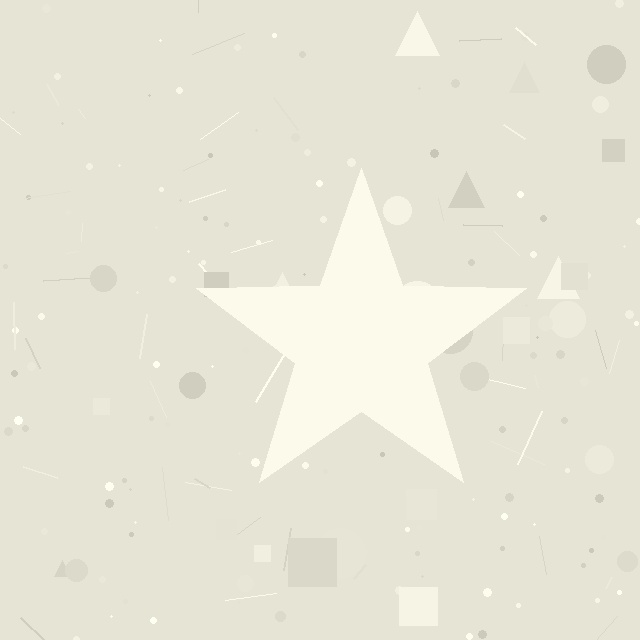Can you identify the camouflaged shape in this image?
The camouflaged shape is a star.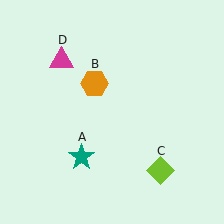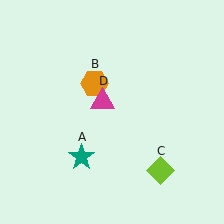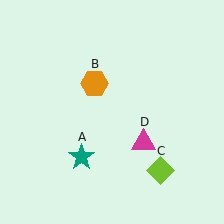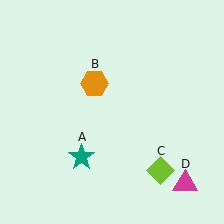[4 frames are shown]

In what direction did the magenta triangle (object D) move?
The magenta triangle (object D) moved down and to the right.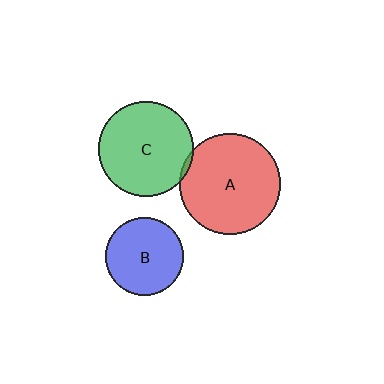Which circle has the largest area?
Circle A (red).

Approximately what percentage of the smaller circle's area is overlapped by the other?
Approximately 5%.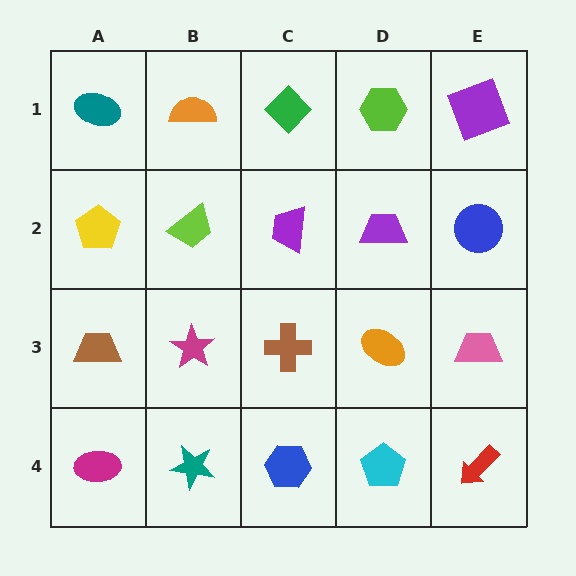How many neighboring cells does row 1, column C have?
3.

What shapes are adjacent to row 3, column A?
A yellow pentagon (row 2, column A), a magenta ellipse (row 4, column A), a magenta star (row 3, column B).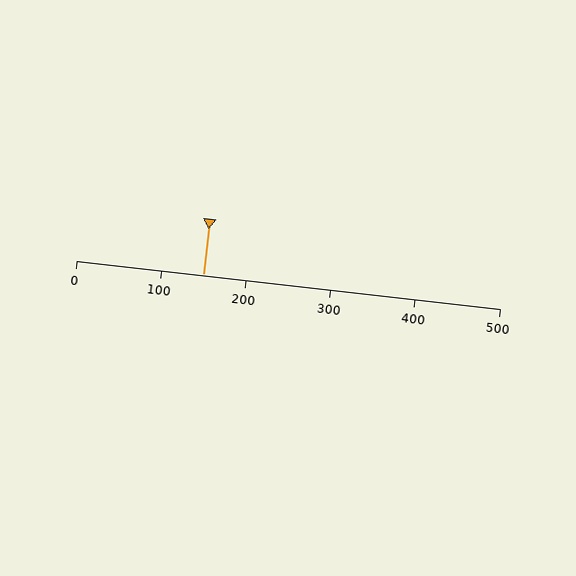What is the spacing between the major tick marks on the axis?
The major ticks are spaced 100 apart.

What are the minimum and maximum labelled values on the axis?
The axis runs from 0 to 500.